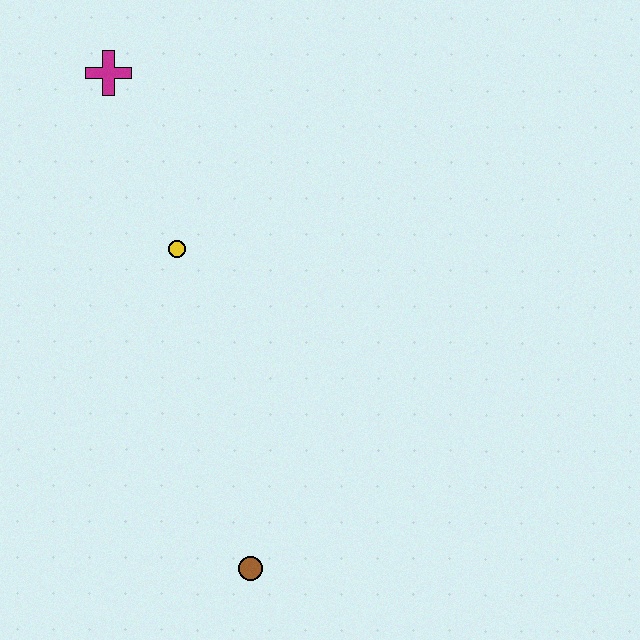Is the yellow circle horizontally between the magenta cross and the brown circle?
Yes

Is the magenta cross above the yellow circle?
Yes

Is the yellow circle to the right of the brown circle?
No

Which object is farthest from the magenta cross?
The brown circle is farthest from the magenta cross.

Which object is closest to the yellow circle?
The magenta cross is closest to the yellow circle.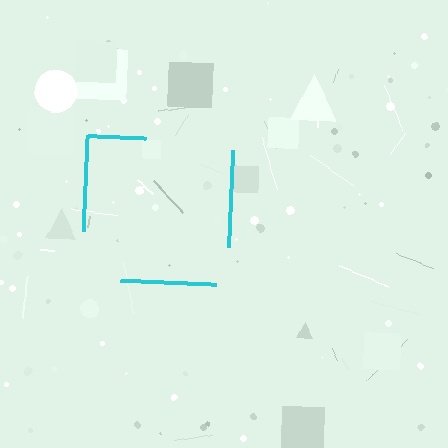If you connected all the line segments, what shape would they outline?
They would outline a square.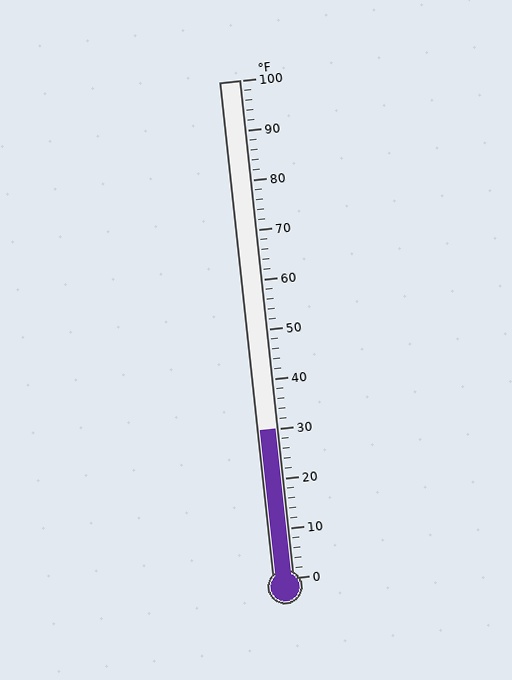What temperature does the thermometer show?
The thermometer shows approximately 30°F.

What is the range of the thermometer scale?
The thermometer scale ranges from 0°F to 100°F.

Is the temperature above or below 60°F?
The temperature is below 60°F.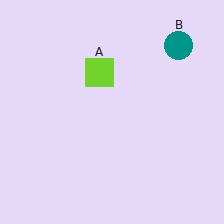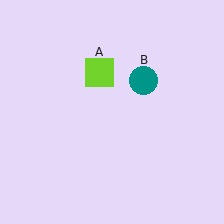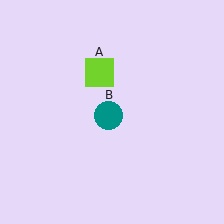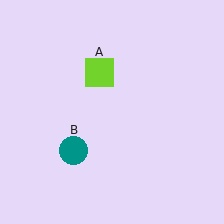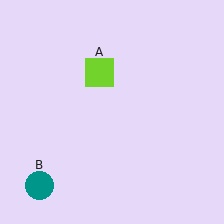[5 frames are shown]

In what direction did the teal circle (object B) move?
The teal circle (object B) moved down and to the left.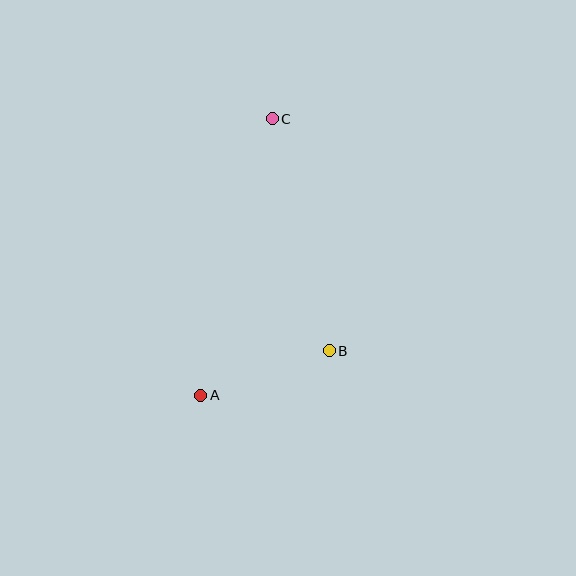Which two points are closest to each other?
Points A and B are closest to each other.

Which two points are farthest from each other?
Points A and C are farthest from each other.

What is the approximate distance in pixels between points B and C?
The distance between B and C is approximately 239 pixels.